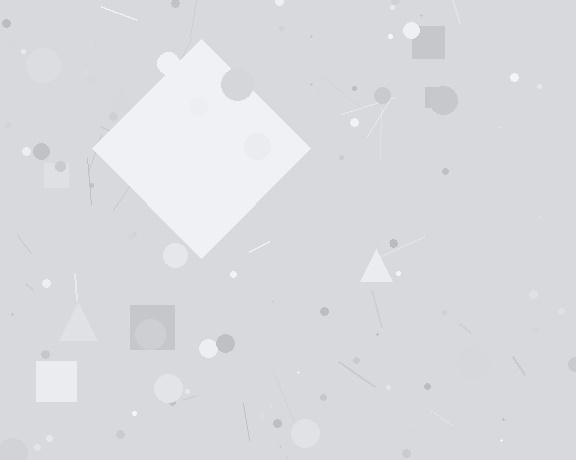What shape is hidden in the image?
A diamond is hidden in the image.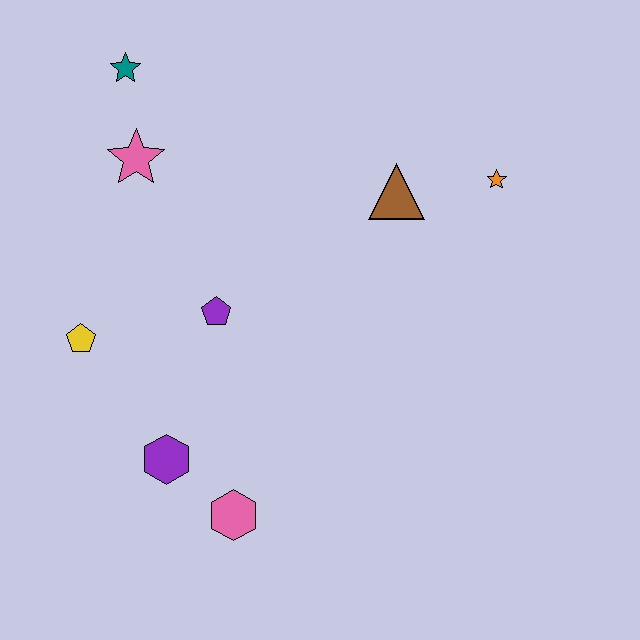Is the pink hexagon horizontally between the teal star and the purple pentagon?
No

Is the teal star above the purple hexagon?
Yes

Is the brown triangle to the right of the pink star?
Yes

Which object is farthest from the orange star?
The yellow pentagon is farthest from the orange star.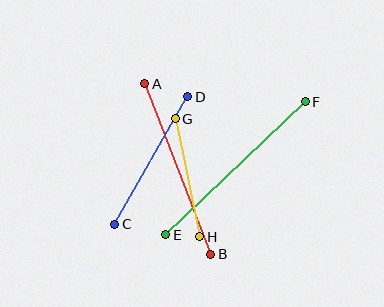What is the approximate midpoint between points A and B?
The midpoint is at approximately (178, 169) pixels.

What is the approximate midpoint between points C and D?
The midpoint is at approximately (151, 160) pixels.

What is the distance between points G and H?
The distance is approximately 121 pixels.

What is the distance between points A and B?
The distance is approximately 183 pixels.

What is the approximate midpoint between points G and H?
The midpoint is at approximately (188, 178) pixels.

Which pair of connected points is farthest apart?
Points E and F are farthest apart.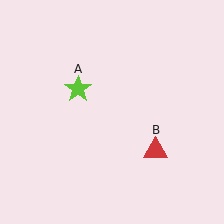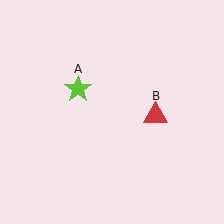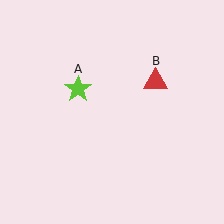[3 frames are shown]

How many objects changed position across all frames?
1 object changed position: red triangle (object B).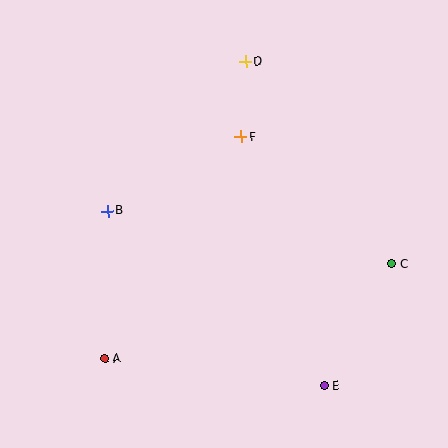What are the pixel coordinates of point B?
Point B is at (107, 211).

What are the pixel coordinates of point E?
Point E is at (324, 386).